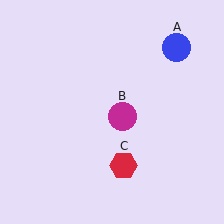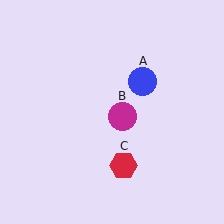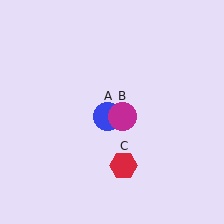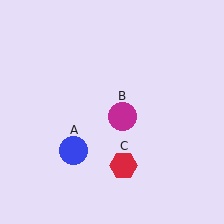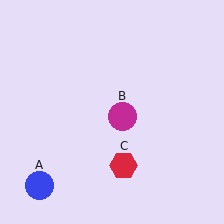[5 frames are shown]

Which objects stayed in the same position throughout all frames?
Magenta circle (object B) and red hexagon (object C) remained stationary.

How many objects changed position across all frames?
1 object changed position: blue circle (object A).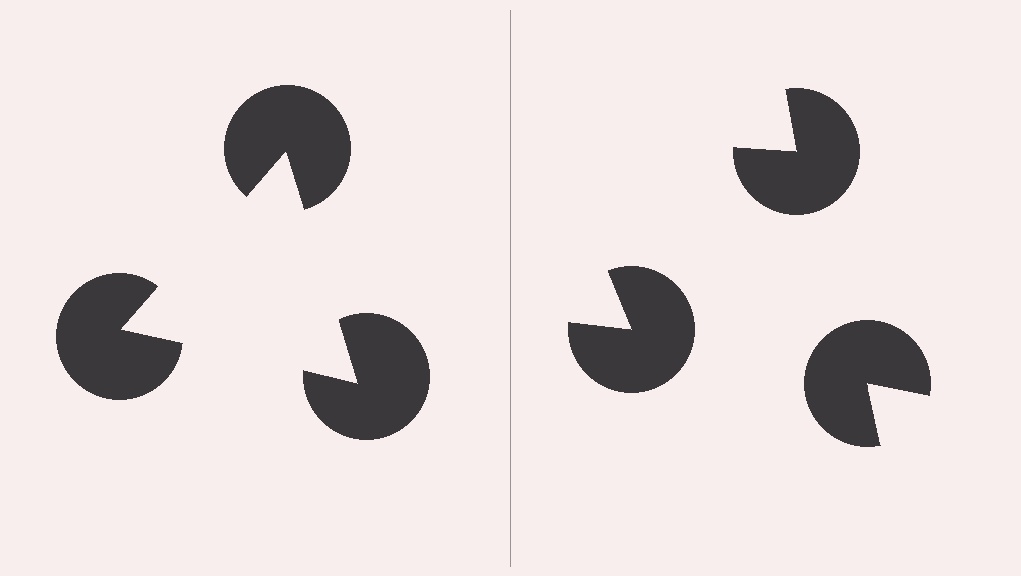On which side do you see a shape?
An illusory triangle appears on the left side. On the right side the wedge cuts are rotated, so no coherent shape forms.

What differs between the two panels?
The pac-man discs are positioned identically on both sides; only the wedge orientations differ. On the left they align to a triangle; on the right they are misaligned.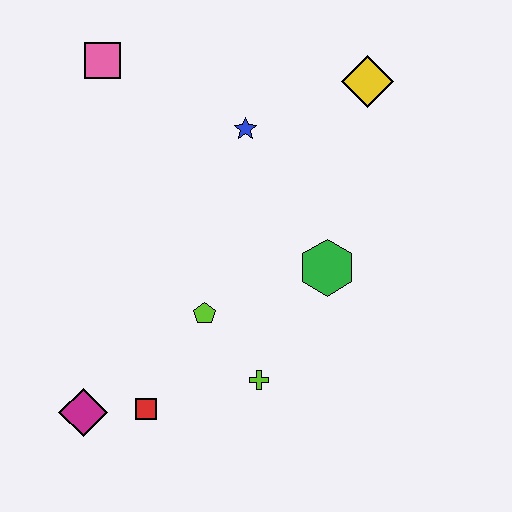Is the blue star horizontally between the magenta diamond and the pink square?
No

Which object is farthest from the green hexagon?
The pink square is farthest from the green hexagon.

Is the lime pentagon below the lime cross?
No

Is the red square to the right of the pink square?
Yes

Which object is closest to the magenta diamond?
The red square is closest to the magenta diamond.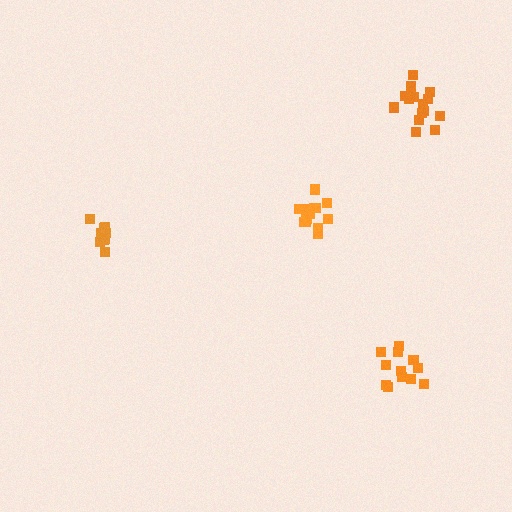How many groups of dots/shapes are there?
There are 4 groups.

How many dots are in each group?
Group 1: 15 dots, Group 2: 12 dots, Group 3: 13 dots, Group 4: 16 dots (56 total).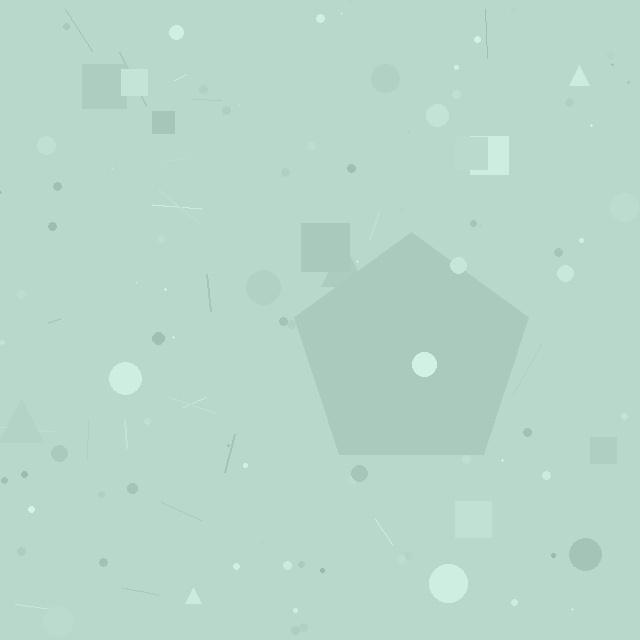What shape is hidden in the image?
A pentagon is hidden in the image.